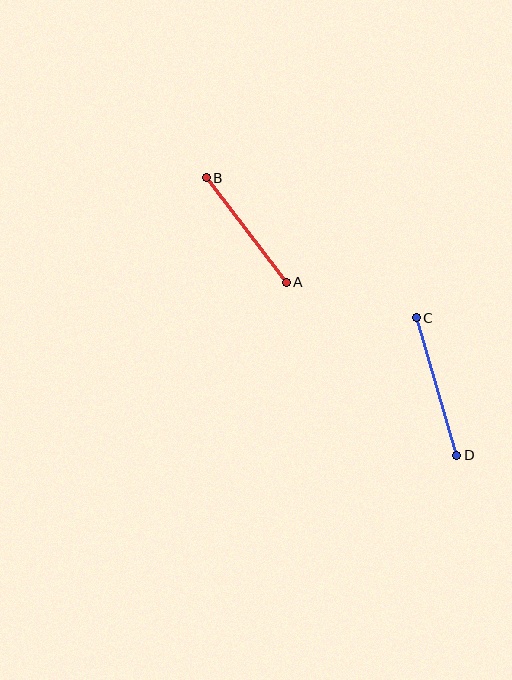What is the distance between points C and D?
The distance is approximately 143 pixels.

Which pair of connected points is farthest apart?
Points C and D are farthest apart.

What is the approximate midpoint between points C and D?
The midpoint is at approximately (437, 387) pixels.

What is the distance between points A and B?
The distance is approximately 132 pixels.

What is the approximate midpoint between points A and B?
The midpoint is at approximately (246, 230) pixels.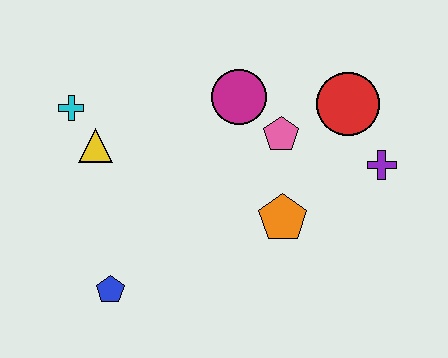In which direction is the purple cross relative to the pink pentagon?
The purple cross is to the right of the pink pentagon.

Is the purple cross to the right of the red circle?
Yes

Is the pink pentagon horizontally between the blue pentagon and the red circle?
Yes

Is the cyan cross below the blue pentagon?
No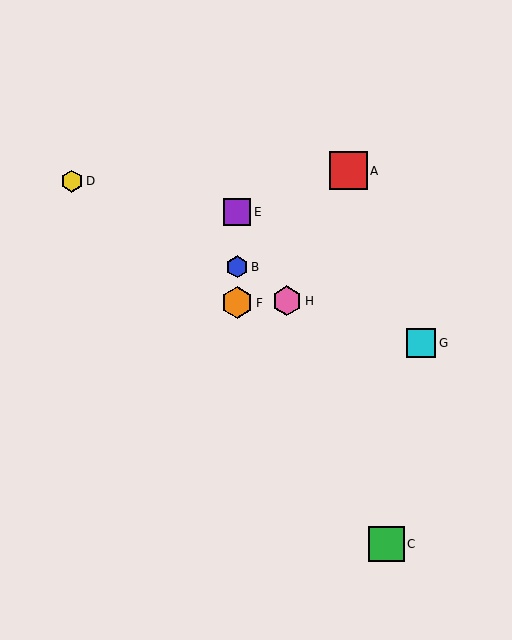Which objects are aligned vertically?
Objects B, E, F are aligned vertically.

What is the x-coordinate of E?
Object E is at x≈237.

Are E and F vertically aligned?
Yes, both are at x≈237.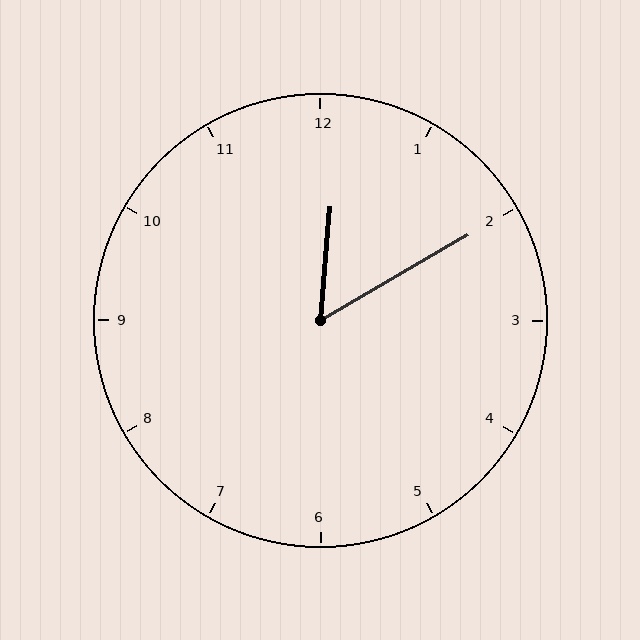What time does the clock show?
12:10.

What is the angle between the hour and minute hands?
Approximately 55 degrees.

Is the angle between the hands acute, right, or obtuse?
It is acute.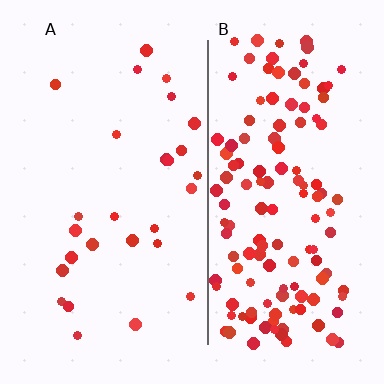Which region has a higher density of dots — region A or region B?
B (the right).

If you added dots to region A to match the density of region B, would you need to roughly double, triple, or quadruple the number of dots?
Approximately quadruple.